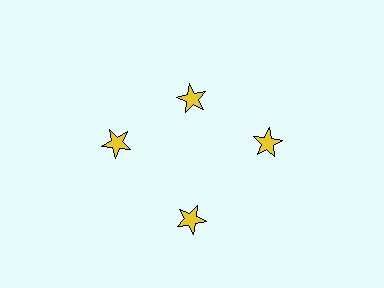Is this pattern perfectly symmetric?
No. The 4 yellow stars are arranged in a ring, but one element near the 12 o'clock position is pulled inward toward the center, breaking the 4-fold rotational symmetry.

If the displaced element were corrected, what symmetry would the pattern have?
It would have 4-fold rotational symmetry — the pattern would map onto itself every 90 degrees.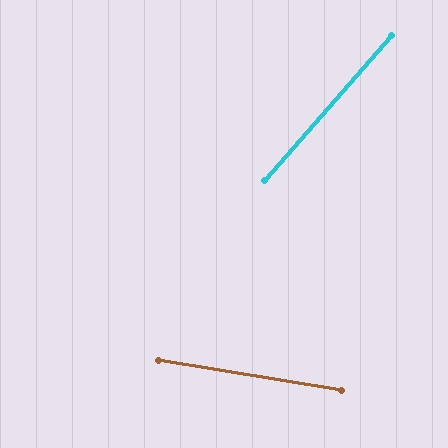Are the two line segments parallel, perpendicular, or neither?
Neither parallel nor perpendicular — they differ by about 58°.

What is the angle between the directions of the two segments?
Approximately 58 degrees.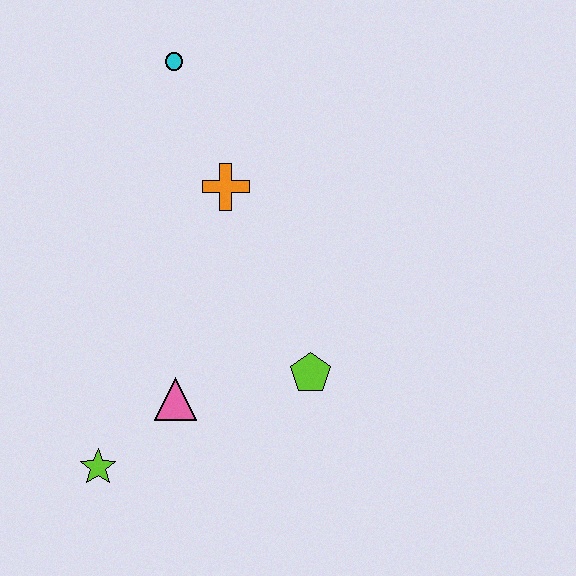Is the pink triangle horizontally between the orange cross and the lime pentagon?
No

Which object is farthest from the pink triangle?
The cyan circle is farthest from the pink triangle.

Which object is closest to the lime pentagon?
The pink triangle is closest to the lime pentagon.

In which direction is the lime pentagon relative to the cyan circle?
The lime pentagon is below the cyan circle.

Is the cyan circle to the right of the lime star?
Yes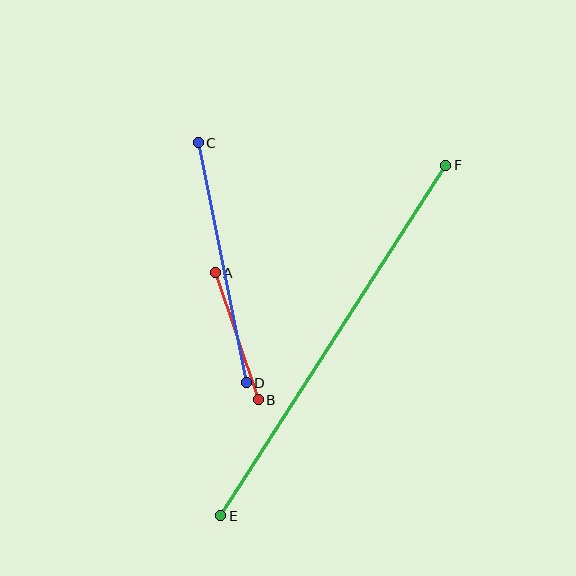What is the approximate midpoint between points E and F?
The midpoint is at approximately (333, 340) pixels.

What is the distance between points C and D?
The distance is approximately 245 pixels.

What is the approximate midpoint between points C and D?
The midpoint is at approximately (222, 263) pixels.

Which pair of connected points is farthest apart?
Points E and F are farthest apart.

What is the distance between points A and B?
The distance is approximately 134 pixels.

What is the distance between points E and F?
The distance is approximately 416 pixels.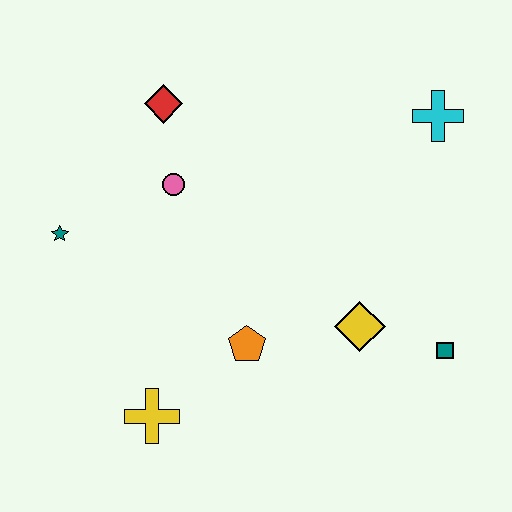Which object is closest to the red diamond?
The pink circle is closest to the red diamond.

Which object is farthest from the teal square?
The teal star is farthest from the teal square.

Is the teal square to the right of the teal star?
Yes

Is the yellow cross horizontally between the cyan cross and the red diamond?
No